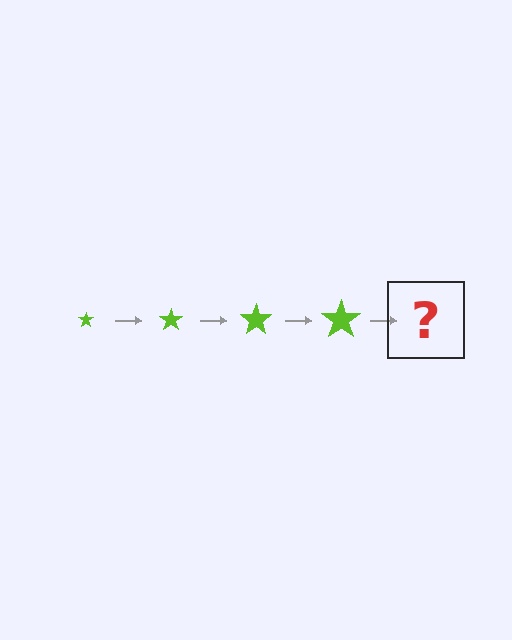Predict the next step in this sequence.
The next step is a lime star, larger than the previous one.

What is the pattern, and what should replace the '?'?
The pattern is that the star gets progressively larger each step. The '?' should be a lime star, larger than the previous one.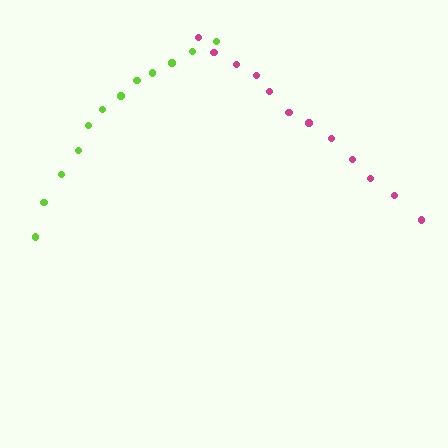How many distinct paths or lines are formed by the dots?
There are 2 distinct paths.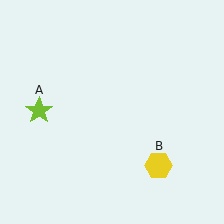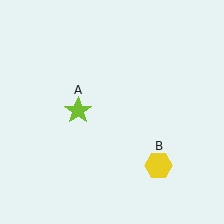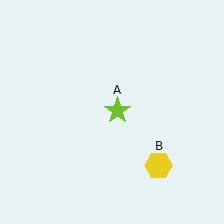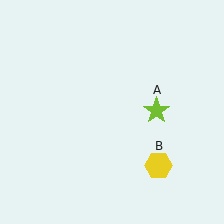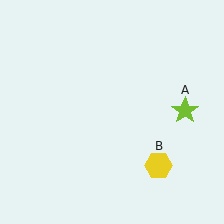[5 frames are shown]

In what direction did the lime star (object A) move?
The lime star (object A) moved right.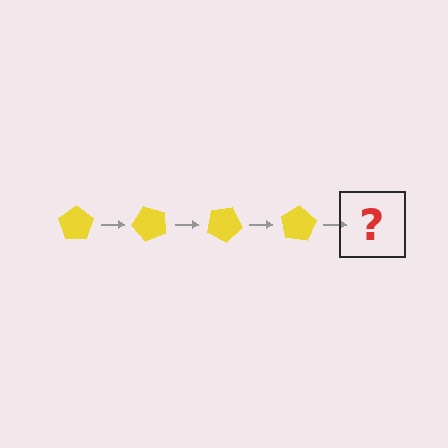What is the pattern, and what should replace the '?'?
The pattern is that the pentagon rotates 50 degrees each step. The '?' should be a yellow pentagon rotated 200 degrees.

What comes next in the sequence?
The next element should be a yellow pentagon rotated 200 degrees.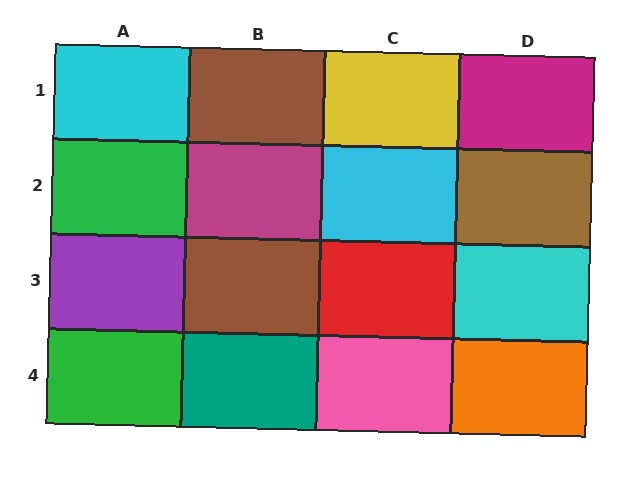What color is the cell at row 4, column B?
Teal.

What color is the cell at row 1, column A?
Cyan.